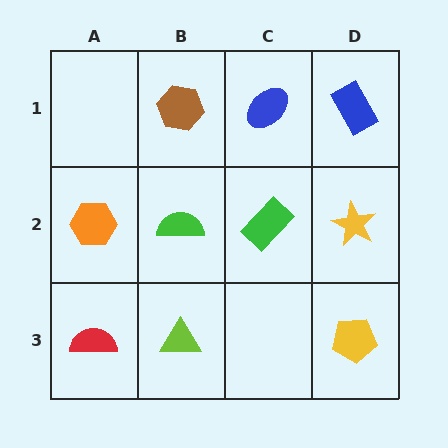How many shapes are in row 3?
3 shapes.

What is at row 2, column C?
A green rectangle.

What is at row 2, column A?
An orange hexagon.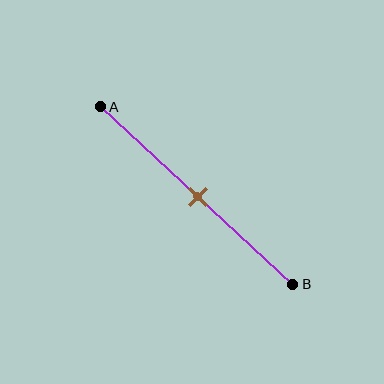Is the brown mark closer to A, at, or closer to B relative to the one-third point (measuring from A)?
The brown mark is closer to point B than the one-third point of segment AB.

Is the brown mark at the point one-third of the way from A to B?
No, the mark is at about 50% from A, not at the 33% one-third point.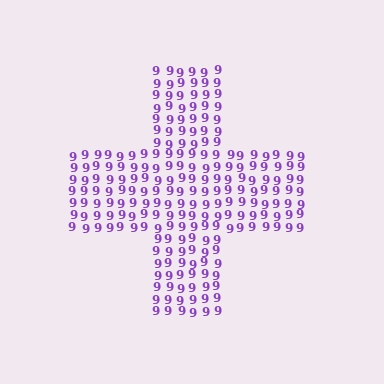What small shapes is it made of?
It is made of small digit 9's.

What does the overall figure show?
The overall figure shows a cross.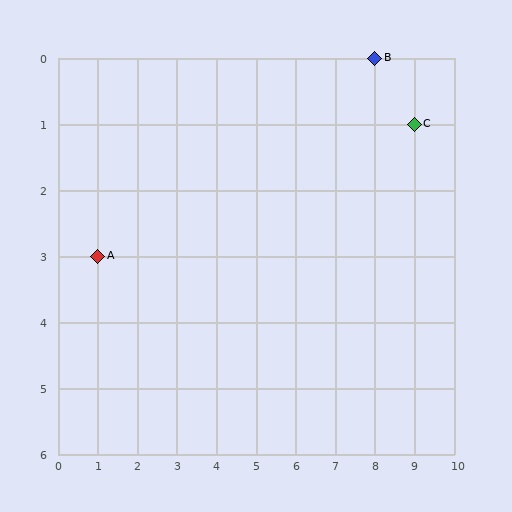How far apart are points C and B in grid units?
Points C and B are 1 column and 1 row apart (about 1.4 grid units diagonally).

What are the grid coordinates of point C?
Point C is at grid coordinates (9, 1).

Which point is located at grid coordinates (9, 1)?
Point C is at (9, 1).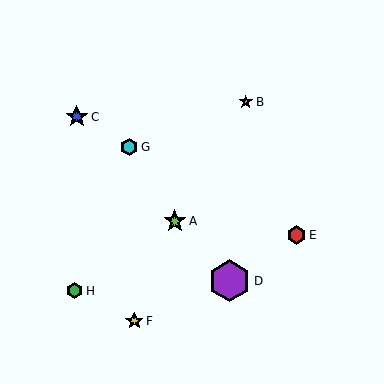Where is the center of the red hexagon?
The center of the red hexagon is at (297, 235).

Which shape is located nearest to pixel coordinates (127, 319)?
The yellow star (labeled F) at (134, 321) is nearest to that location.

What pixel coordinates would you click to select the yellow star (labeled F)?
Click at (134, 321) to select the yellow star F.